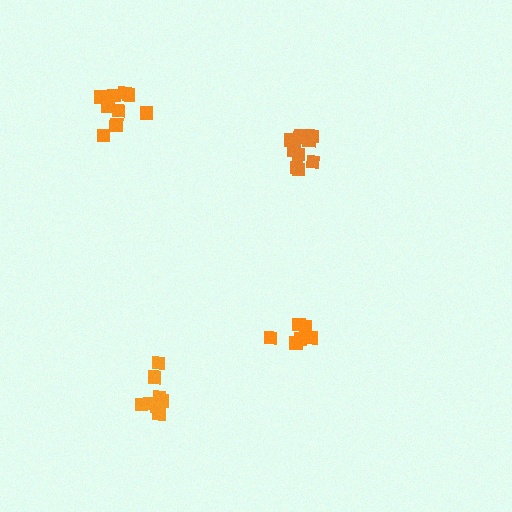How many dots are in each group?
Group 1: 9 dots, Group 2: 10 dots, Group 3: 6 dots, Group 4: 8 dots (33 total).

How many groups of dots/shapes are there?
There are 4 groups.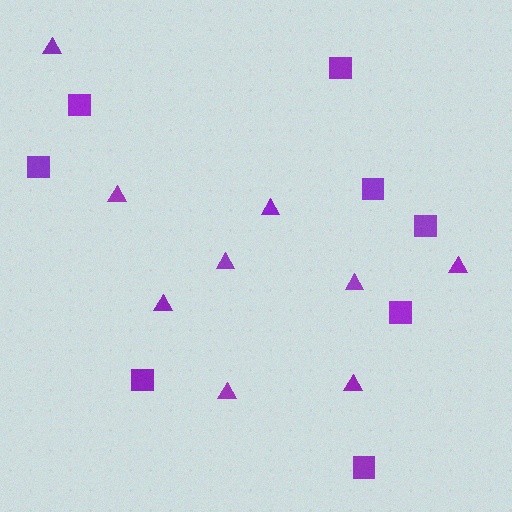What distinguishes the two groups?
There are 2 groups: one group of squares (8) and one group of triangles (9).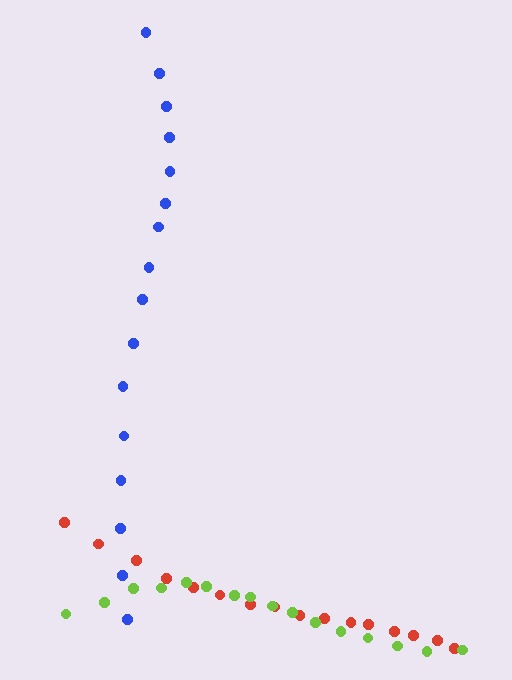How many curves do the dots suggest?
There are 3 distinct paths.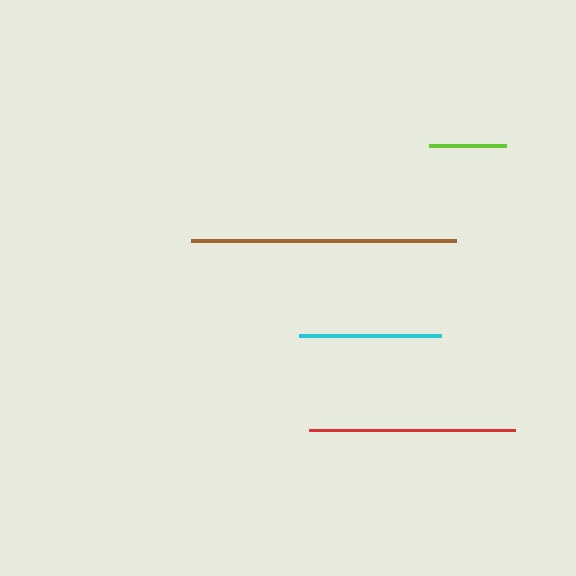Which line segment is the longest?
The brown line is the longest at approximately 265 pixels.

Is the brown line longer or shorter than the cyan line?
The brown line is longer than the cyan line.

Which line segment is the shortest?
The lime line is the shortest at approximately 77 pixels.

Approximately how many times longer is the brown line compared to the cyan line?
The brown line is approximately 1.9 times the length of the cyan line.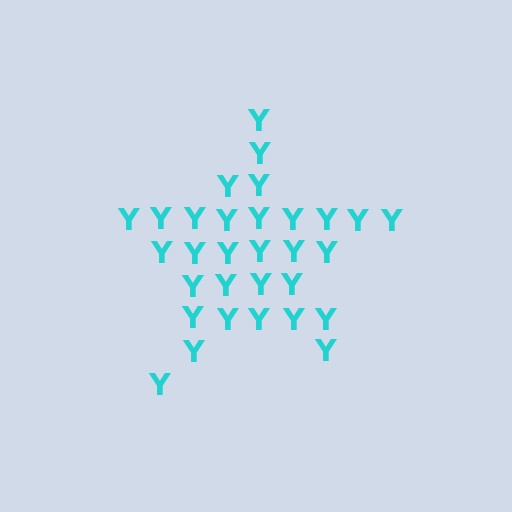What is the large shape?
The large shape is a star.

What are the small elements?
The small elements are letter Y's.